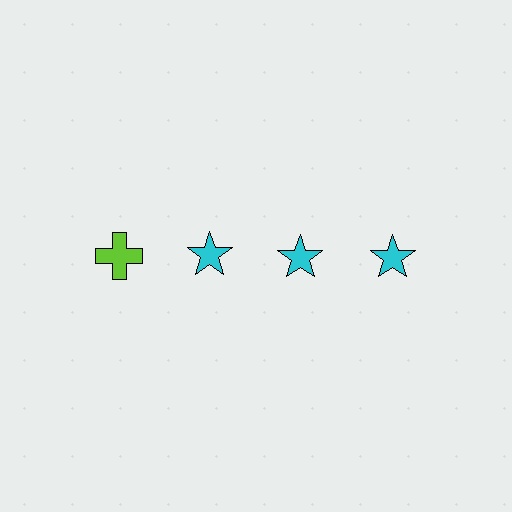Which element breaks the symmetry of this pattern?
The lime cross in the top row, leftmost column breaks the symmetry. All other shapes are cyan stars.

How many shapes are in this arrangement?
There are 4 shapes arranged in a grid pattern.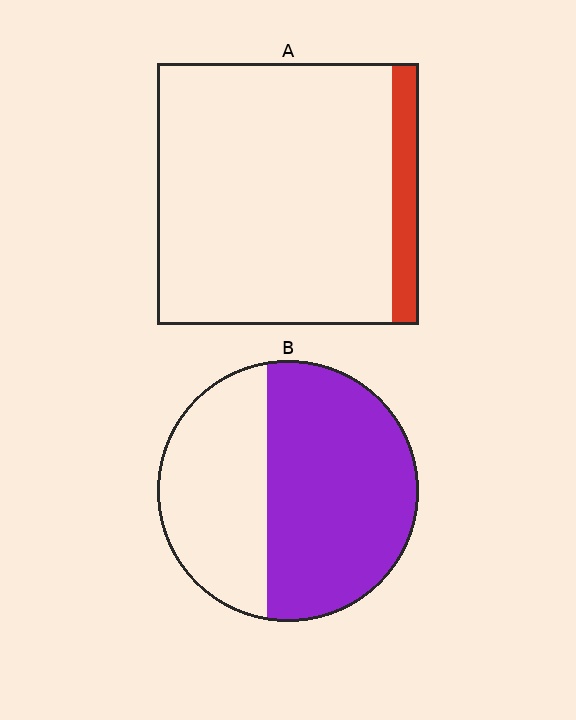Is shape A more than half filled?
No.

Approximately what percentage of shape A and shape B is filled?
A is approximately 10% and B is approximately 60%.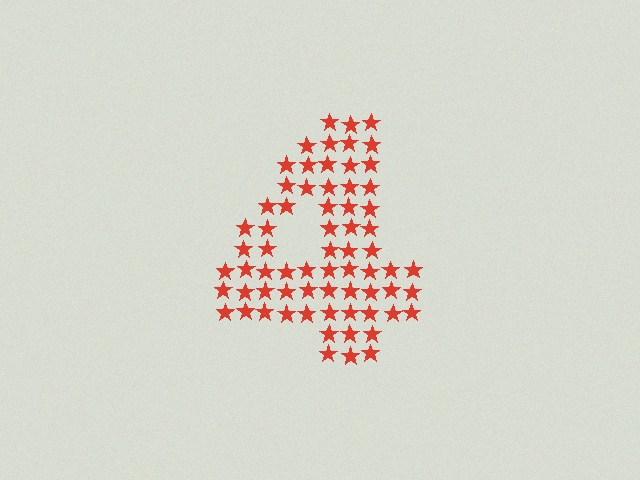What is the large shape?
The large shape is the digit 4.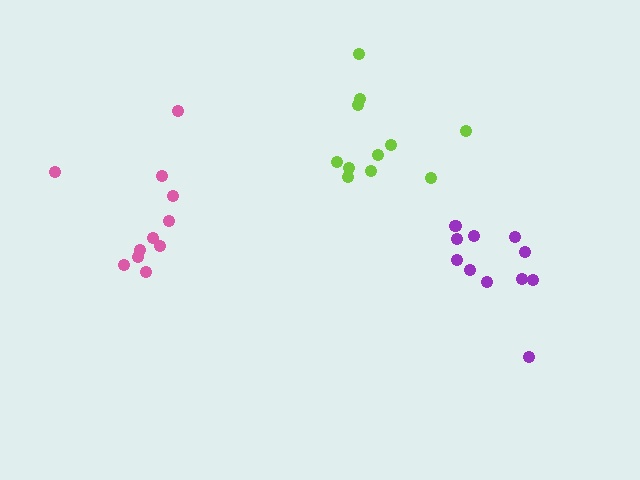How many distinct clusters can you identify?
There are 3 distinct clusters.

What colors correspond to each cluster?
The clusters are colored: lime, purple, pink.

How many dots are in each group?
Group 1: 11 dots, Group 2: 11 dots, Group 3: 11 dots (33 total).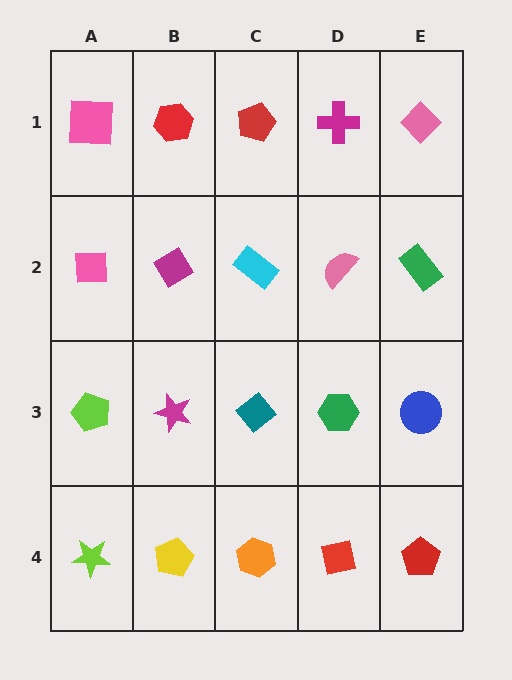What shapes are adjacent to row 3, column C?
A cyan rectangle (row 2, column C), an orange hexagon (row 4, column C), a magenta star (row 3, column B), a green hexagon (row 3, column D).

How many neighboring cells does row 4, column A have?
2.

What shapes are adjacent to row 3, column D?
A pink semicircle (row 2, column D), a red square (row 4, column D), a teal diamond (row 3, column C), a blue circle (row 3, column E).